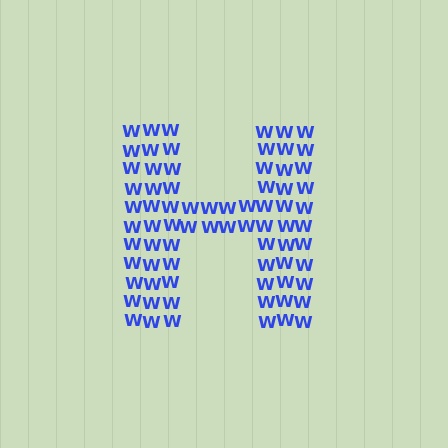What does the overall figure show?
The overall figure shows the letter H.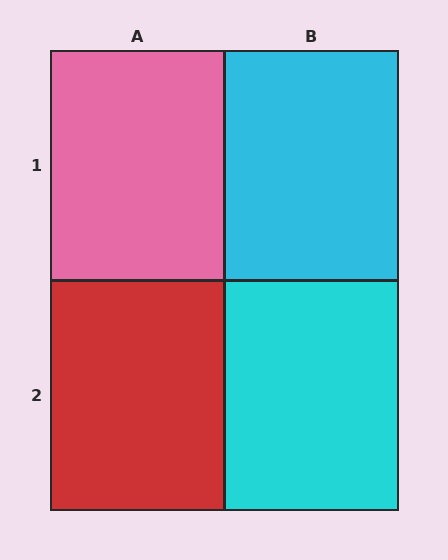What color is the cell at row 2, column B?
Cyan.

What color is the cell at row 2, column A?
Red.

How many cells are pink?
1 cell is pink.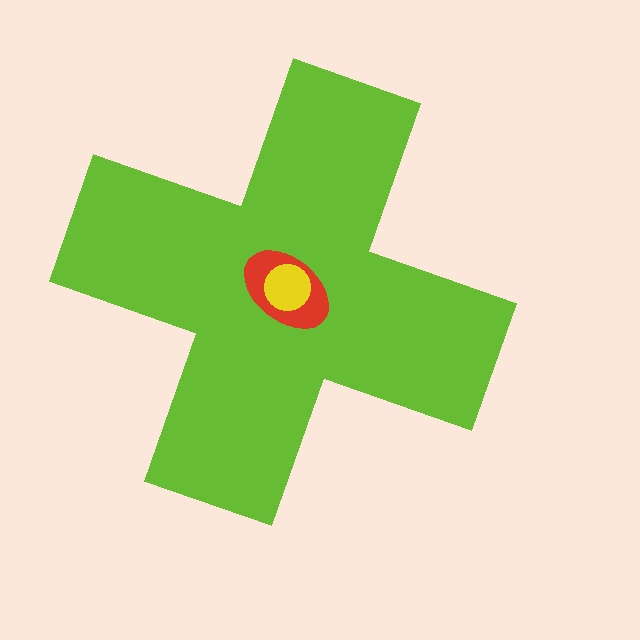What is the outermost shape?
The lime cross.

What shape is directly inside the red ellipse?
The yellow circle.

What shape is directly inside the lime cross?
The red ellipse.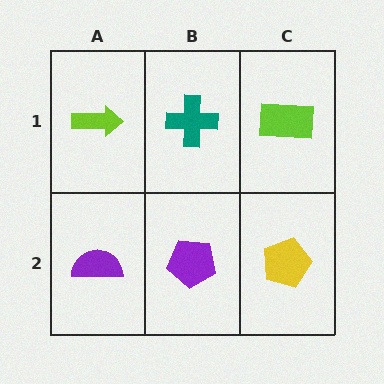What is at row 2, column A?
A purple semicircle.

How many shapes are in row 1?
3 shapes.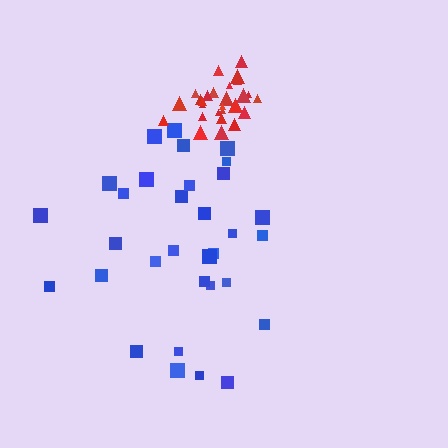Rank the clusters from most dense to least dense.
red, blue.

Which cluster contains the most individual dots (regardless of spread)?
Blue (32).